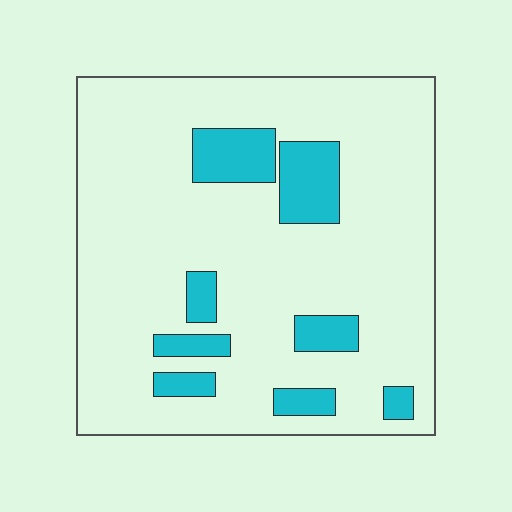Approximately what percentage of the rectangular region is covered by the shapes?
Approximately 15%.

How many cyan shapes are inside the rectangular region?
8.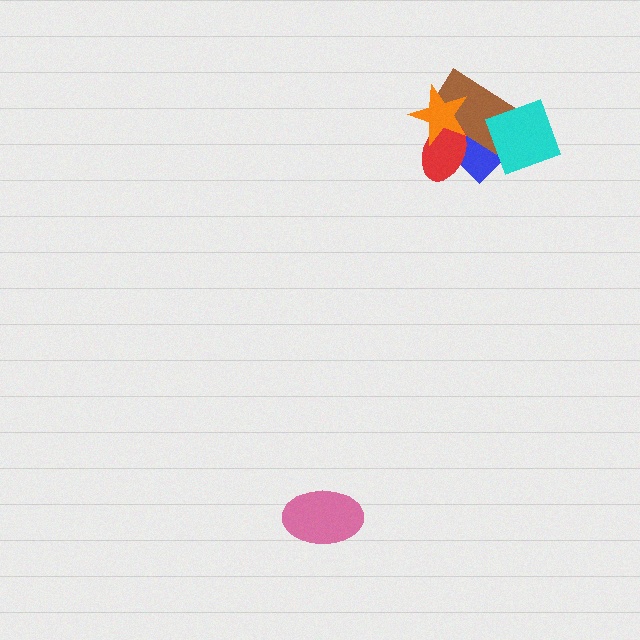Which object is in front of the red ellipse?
The orange star is in front of the red ellipse.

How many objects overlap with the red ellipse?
3 objects overlap with the red ellipse.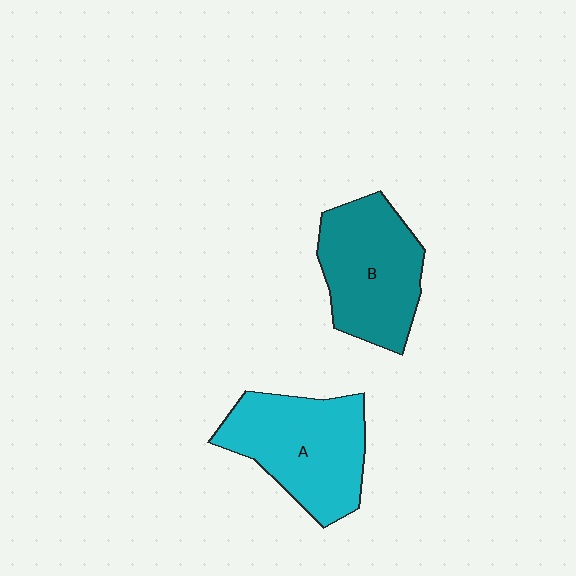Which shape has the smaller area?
Shape B (teal).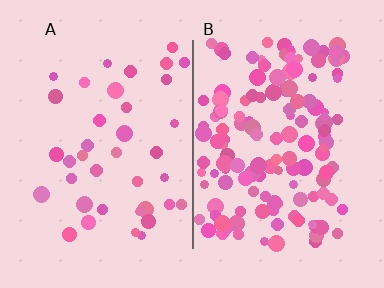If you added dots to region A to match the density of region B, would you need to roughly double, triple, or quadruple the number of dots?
Approximately quadruple.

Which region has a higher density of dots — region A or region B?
B (the right).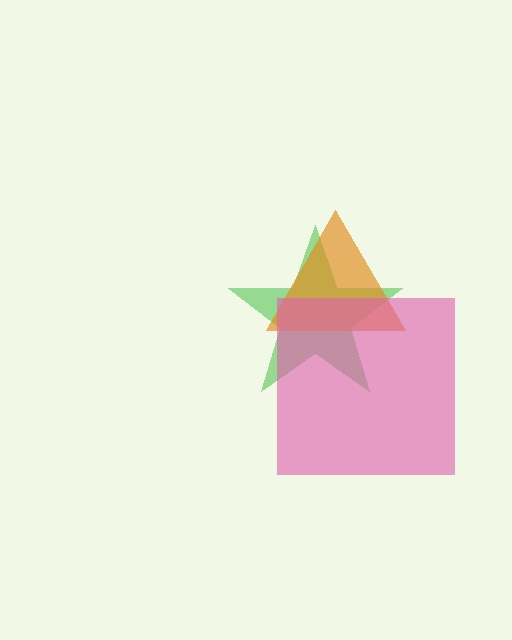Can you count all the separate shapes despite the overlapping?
Yes, there are 3 separate shapes.